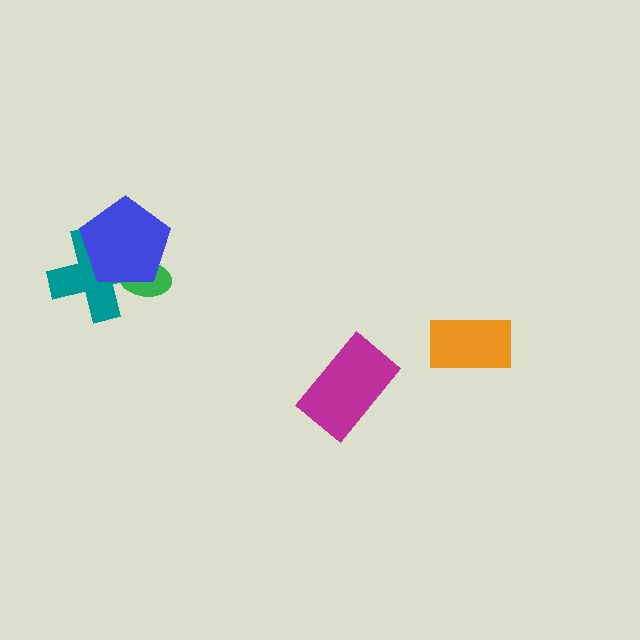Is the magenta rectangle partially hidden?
No, no other shape covers it.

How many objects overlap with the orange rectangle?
0 objects overlap with the orange rectangle.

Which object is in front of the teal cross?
The blue pentagon is in front of the teal cross.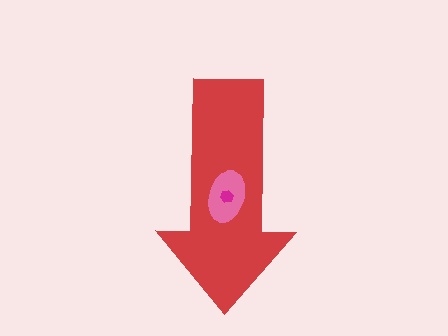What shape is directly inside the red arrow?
The pink ellipse.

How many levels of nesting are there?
3.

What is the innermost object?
The magenta hexagon.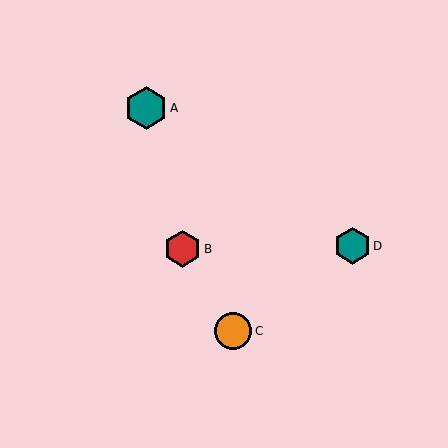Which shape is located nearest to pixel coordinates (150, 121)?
The teal hexagon (labeled A) at (146, 108) is nearest to that location.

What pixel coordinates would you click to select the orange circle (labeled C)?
Click at (233, 331) to select the orange circle C.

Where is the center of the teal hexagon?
The center of the teal hexagon is at (146, 108).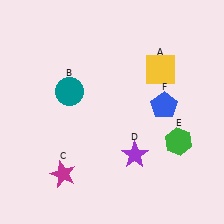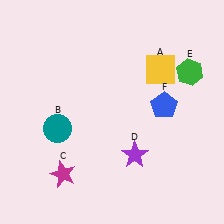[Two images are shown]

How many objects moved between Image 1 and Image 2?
2 objects moved between the two images.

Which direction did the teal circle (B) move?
The teal circle (B) moved down.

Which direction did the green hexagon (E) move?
The green hexagon (E) moved up.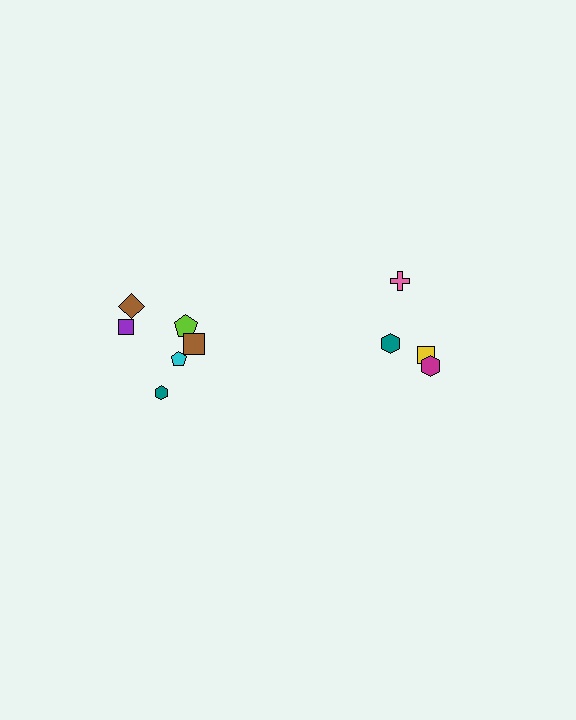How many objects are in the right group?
There are 4 objects.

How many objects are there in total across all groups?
There are 10 objects.